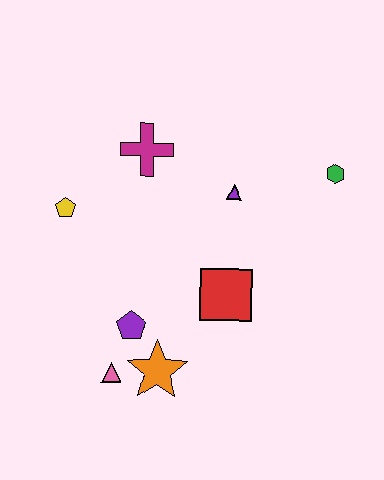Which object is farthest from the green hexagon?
The pink triangle is farthest from the green hexagon.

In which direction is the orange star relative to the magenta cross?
The orange star is below the magenta cross.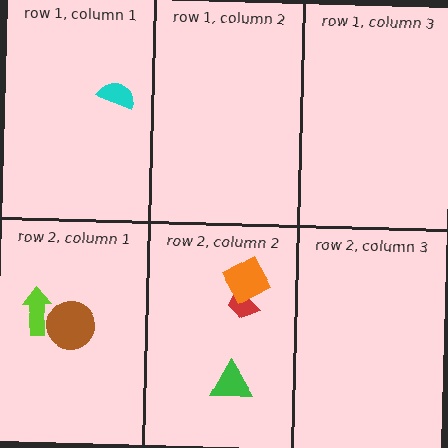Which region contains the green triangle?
The row 2, column 2 region.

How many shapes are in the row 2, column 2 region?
3.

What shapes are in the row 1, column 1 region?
The cyan semicircle.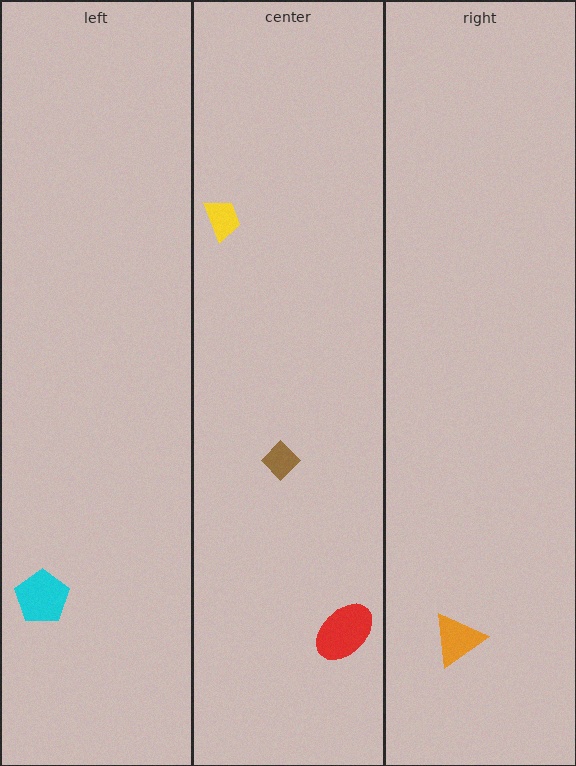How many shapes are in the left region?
1.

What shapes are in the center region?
The red ellipse, the brown diamond, the yellow trapezoid.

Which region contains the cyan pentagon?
The left region.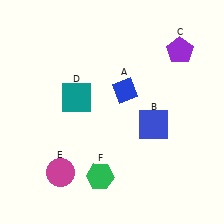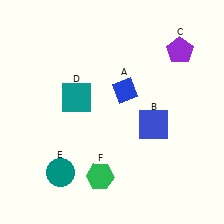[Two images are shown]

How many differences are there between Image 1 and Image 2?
There is 1 difference between the two images.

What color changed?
The circle (E) changed from magenta in Image 1 to teal in Image 2.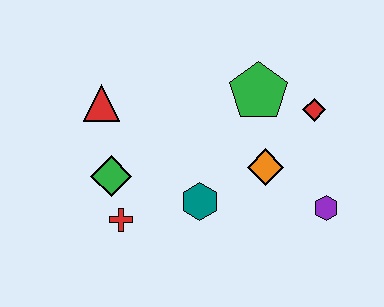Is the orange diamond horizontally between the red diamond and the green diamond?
Yes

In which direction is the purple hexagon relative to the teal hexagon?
The purple hexagon is to the right of the teal hexagon.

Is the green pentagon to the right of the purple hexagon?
No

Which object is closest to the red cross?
The green diamond is closest to the red cross.